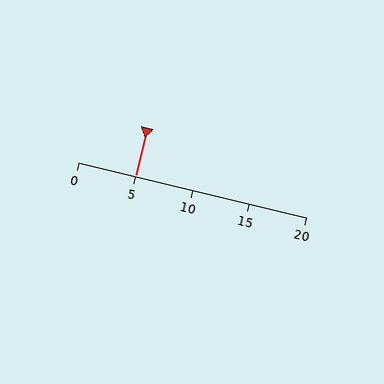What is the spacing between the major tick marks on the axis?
The major ticks are spaced 5 apart.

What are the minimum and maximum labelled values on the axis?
The axis runs from 0 to 20.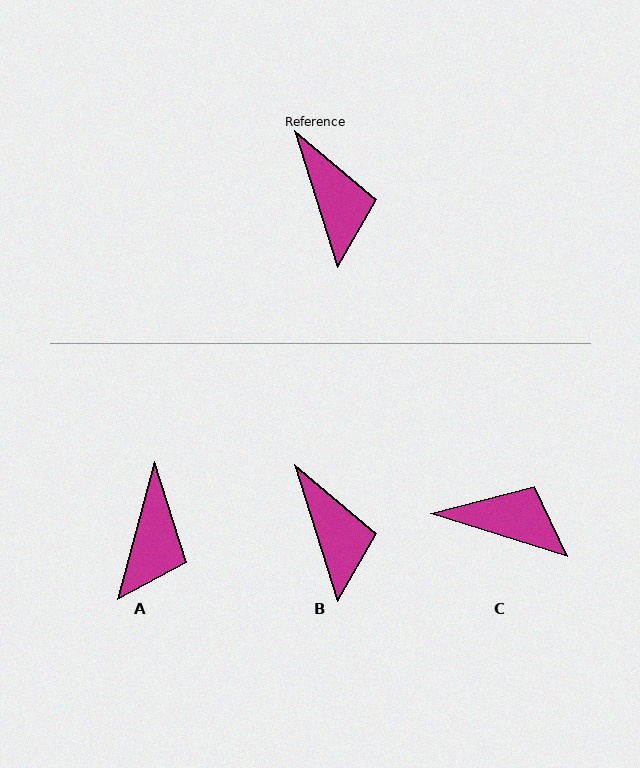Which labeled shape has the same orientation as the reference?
B.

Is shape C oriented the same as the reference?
No, it is off by about 55 degrees.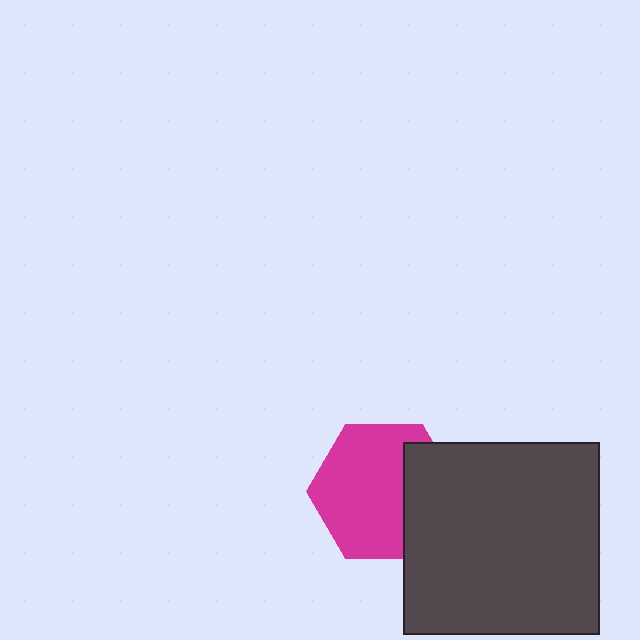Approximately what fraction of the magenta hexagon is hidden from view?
Roughly 31% of the magenta hexagon is hidden behind the dark gray rectangle.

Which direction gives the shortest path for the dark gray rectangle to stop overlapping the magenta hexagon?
Moving right gives the shortest separation.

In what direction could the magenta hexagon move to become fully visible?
The magenta hexagon could move left. That would shift it out from behind the dark gray rectangle entirely.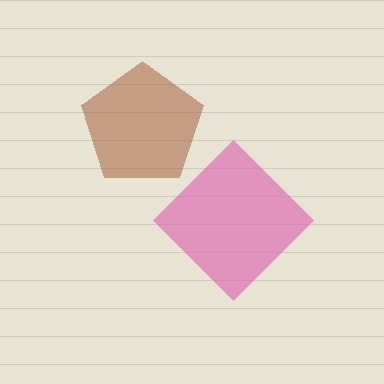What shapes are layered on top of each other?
The layered shapes are: a pink diamond, a brown pentagon.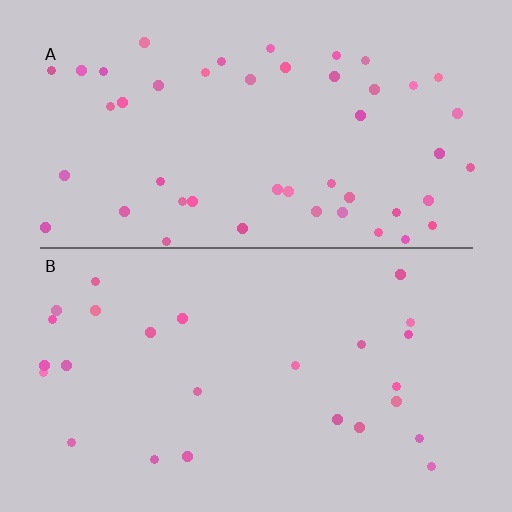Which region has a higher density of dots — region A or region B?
A (the top).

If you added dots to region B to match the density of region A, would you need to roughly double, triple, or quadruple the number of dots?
Approximately double.